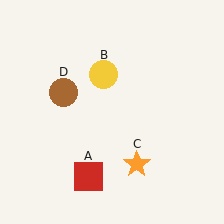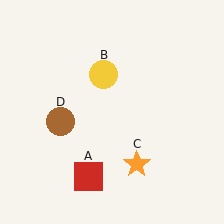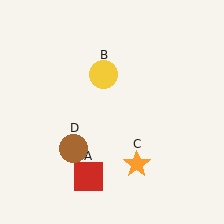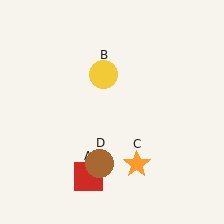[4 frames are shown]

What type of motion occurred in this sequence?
The brown circle (object D) rotated counterclockwise around the center of the scene.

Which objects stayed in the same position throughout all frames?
Red square (object A) and yellow circle (object B) and orange star (object C) remained stationary.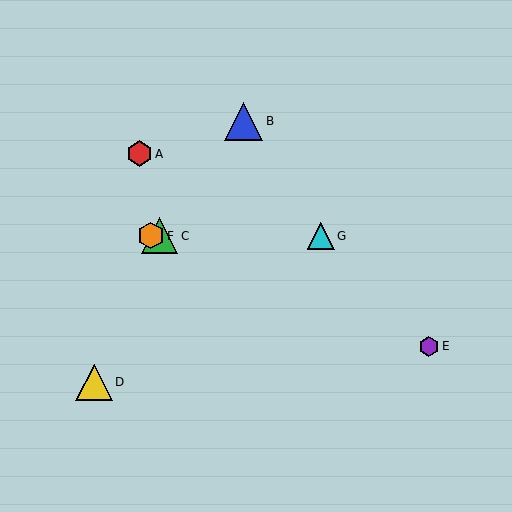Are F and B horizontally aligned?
No, F is at y≈236 and B is at y≈121.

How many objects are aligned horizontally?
3 objects (C, F, G) are aligned horizontally.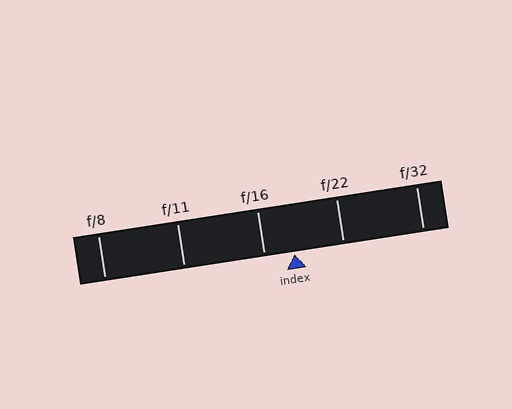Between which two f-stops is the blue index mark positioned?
The index mark is between f/16 and f/22.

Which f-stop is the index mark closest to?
The index mark is closest to f/16.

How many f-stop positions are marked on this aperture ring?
There are 5 f-stop positions marked.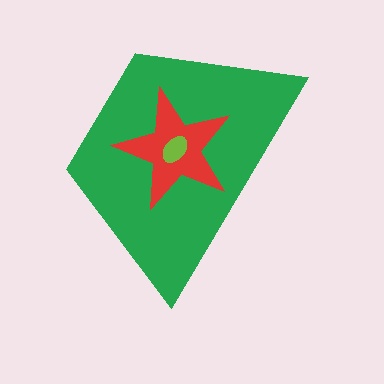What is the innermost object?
The lime ellipse.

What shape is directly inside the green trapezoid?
The red star.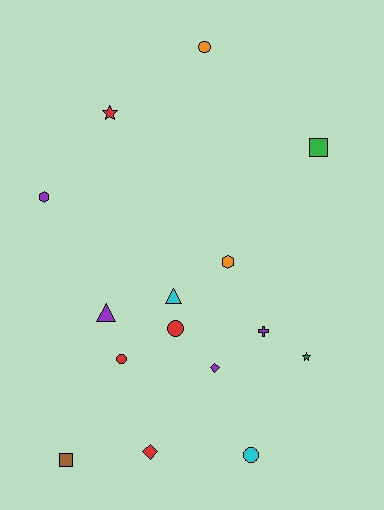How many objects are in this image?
There are 15 objects.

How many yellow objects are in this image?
There are no yellow objects.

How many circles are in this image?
There are 4 circles.